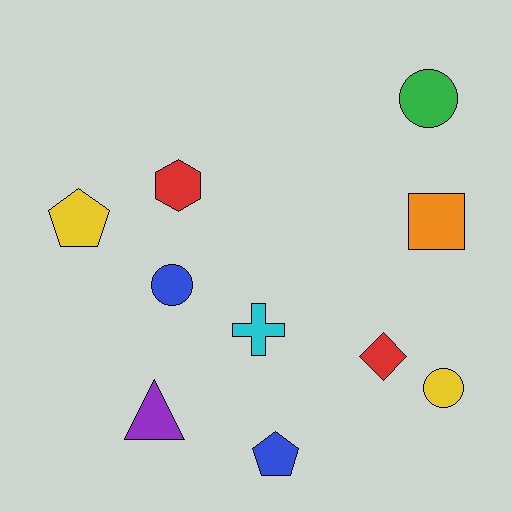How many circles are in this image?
There are 3 circles.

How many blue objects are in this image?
There are 2 blue objects.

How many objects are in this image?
There are 10 objects.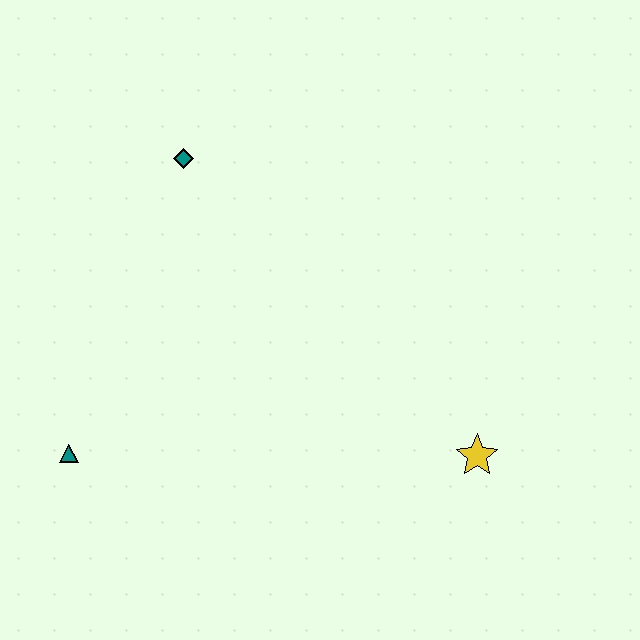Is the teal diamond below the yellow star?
No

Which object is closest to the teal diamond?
The teal triangle is closest to the teal diamond.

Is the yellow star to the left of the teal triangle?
No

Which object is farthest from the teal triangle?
The yellow star is farthest from the teal triangle.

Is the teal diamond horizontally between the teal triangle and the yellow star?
Yes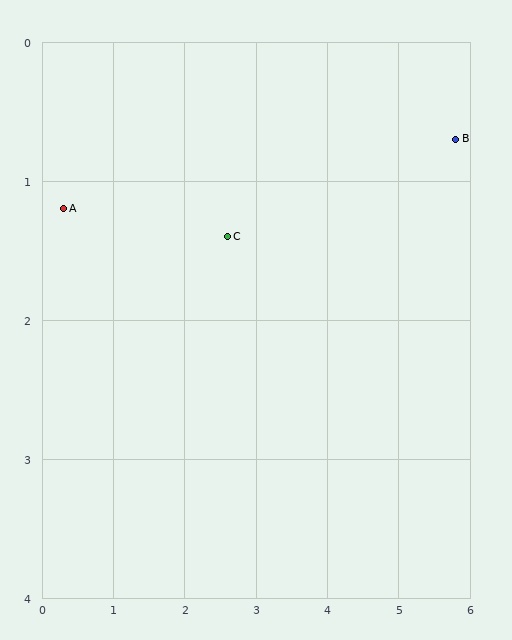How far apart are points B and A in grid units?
Points B and A are about 5.5 grid units apart.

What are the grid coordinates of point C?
Point C is at approximately (2.6, 1.4).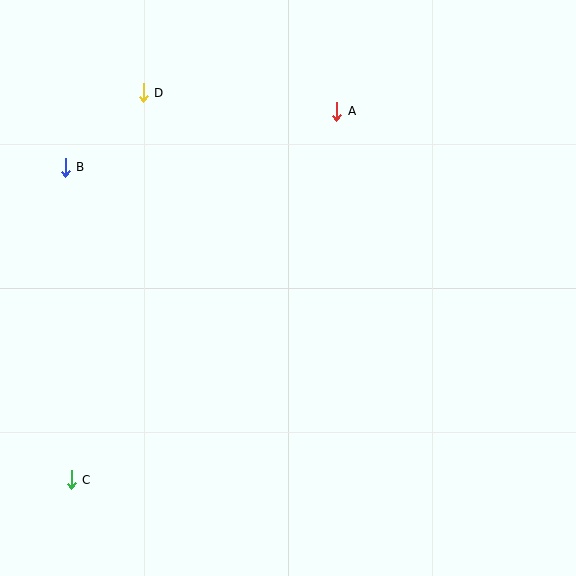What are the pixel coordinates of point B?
Point B is at (65, 167).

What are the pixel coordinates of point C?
Point C is at (71, 480).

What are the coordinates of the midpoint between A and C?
The midpoint between A and C is at (204, 295).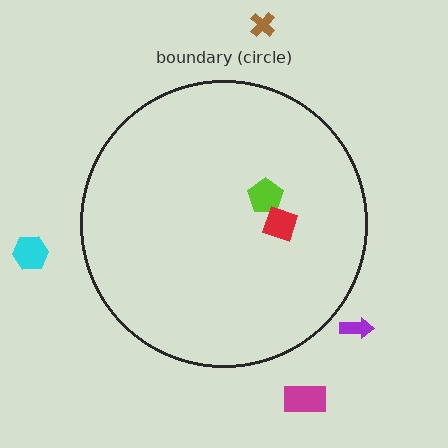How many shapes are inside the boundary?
2 inside, 4 outside.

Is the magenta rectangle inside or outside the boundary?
Outside.